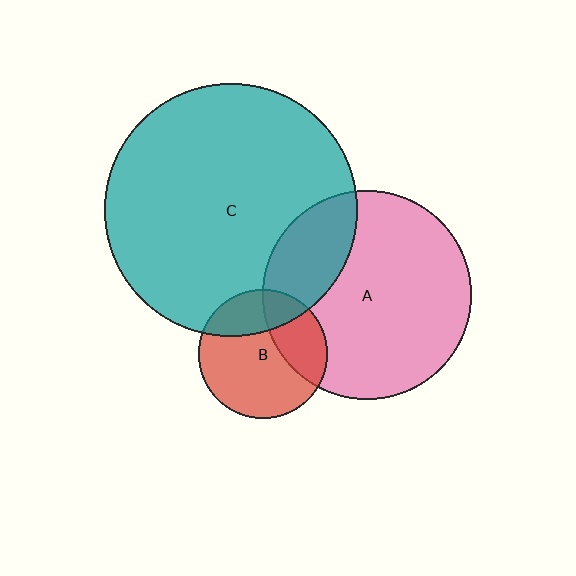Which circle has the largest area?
Circle C (teal).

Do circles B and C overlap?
Yes.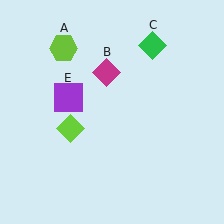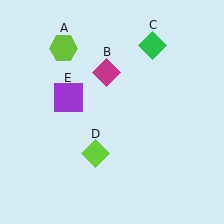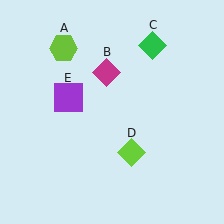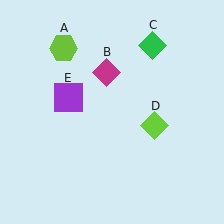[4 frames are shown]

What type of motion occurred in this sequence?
The lime diamond (object D) rotated counterclockwise around the center of the scene.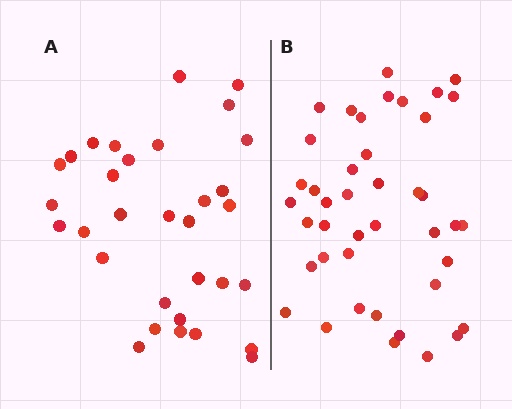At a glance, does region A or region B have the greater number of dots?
Region B (the right region) has more dots.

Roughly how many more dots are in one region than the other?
Region B has roughly 10 or so more dots than region A.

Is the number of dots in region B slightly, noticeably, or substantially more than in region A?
Region B has noticeably more, but not dramatically so. The ratio is roughly 1.3 to 1.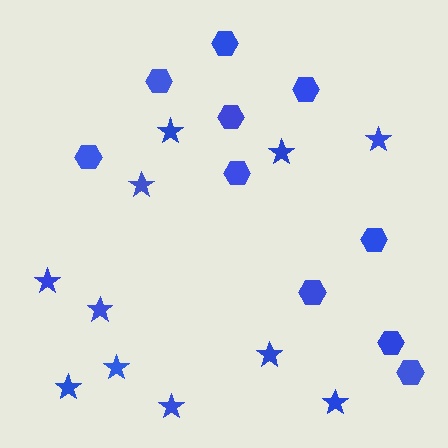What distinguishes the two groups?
There are 2 groups: one group of hexagons (10) and one group of stars (11).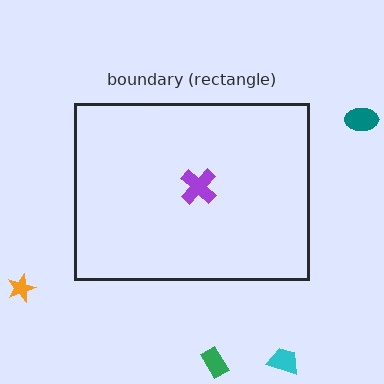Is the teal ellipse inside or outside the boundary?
Outside.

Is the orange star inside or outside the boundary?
Outside.